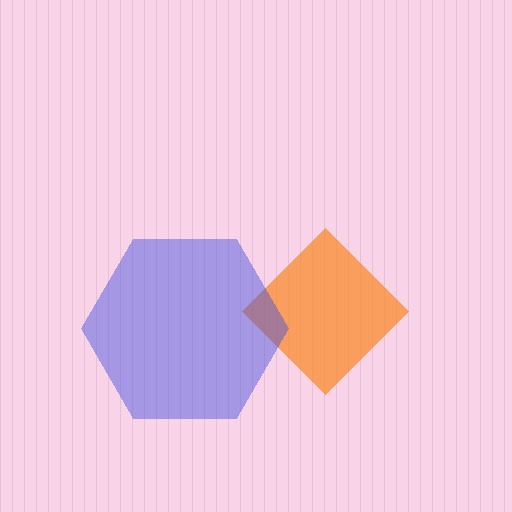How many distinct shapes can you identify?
There are 2 distinct shapes: an orange diamond, a blue hexagon.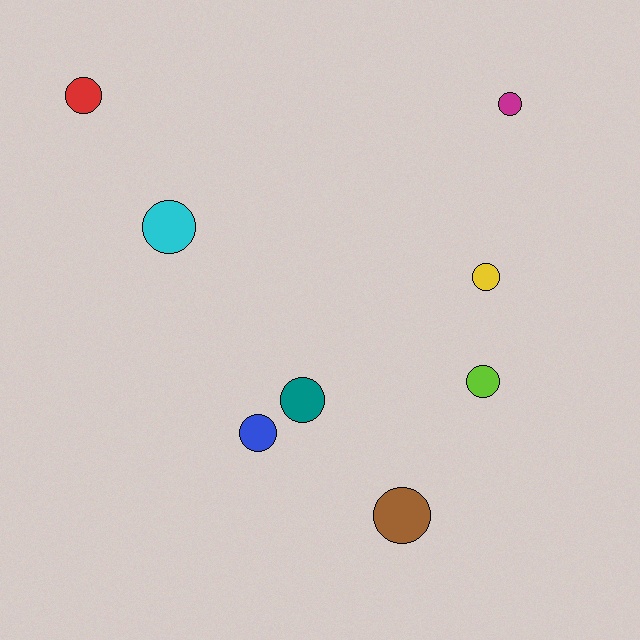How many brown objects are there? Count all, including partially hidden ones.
There is 1 brown object.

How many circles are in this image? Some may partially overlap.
There are 8 circles.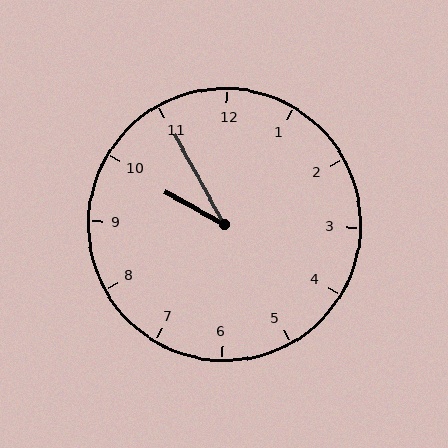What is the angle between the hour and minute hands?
Approximately 32 degrees.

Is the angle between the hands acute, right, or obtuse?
It is acute.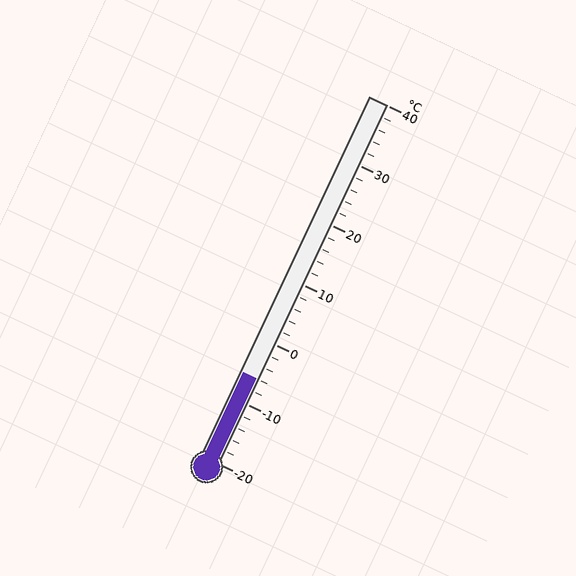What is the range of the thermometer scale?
The thermometer scale ranges from -20°C to 40°C.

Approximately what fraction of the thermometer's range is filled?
The thermometer is filled to approximately 25% of its range.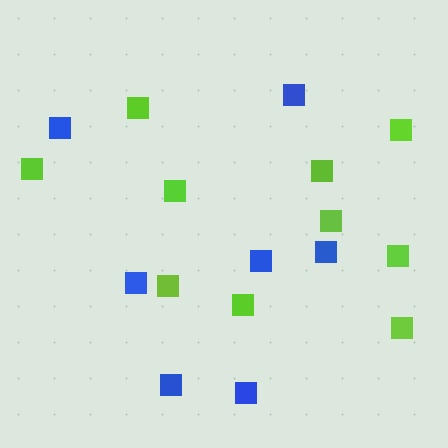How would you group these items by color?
There are 2 groups: one group of blue squares (7) and one group of lime squares (10).